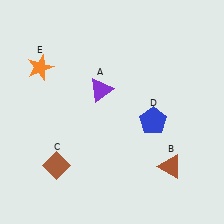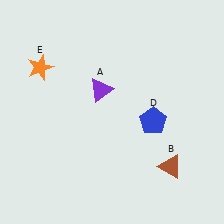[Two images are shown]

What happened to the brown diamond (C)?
The brown diamond (C) was removed in Image 2. It was in the bottom-left area of Image 1.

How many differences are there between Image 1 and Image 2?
There is 1 difference between the two images.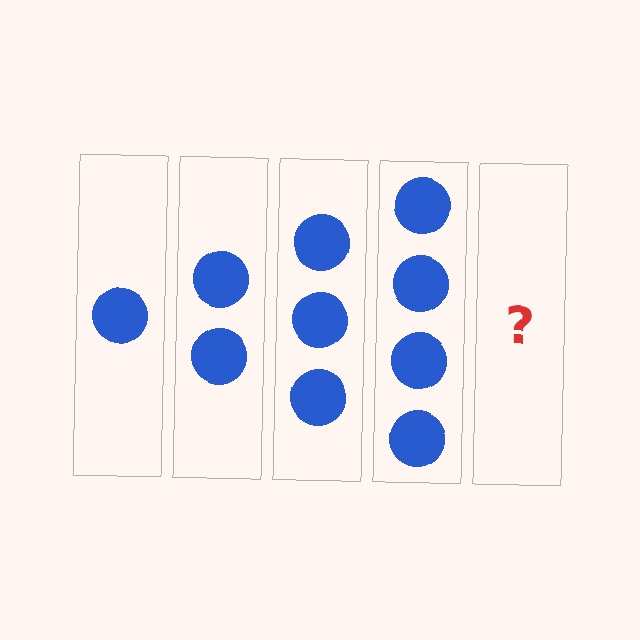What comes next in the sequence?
The next element should be 5 circles.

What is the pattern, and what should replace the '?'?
The pattern is that each step adds one more circle. The '?' should be 5 circles.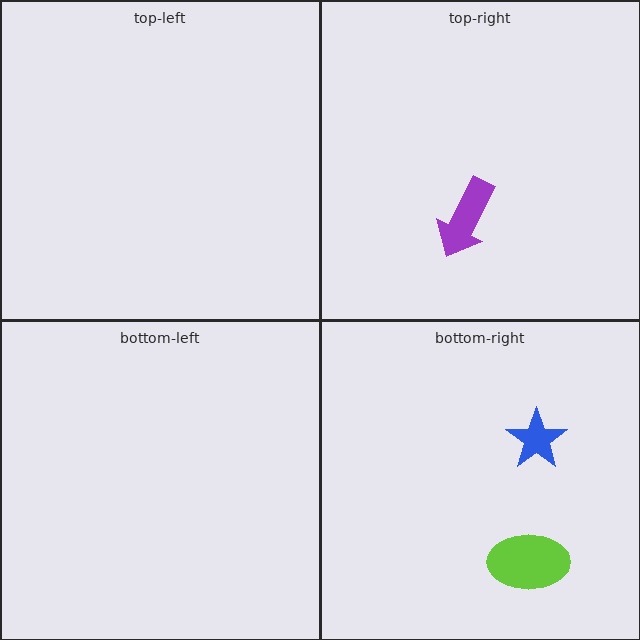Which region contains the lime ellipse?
The bottom-right region.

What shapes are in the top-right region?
The purple arrow.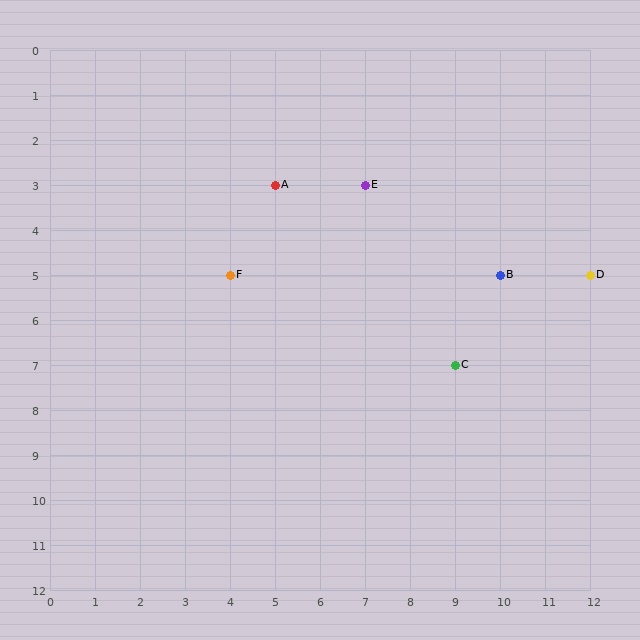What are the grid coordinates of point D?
Point D is at grid coordinates (12, 5).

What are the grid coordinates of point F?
Point F is at grid coordinates (4, 5).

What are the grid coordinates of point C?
Point C is at grid coordinates (9, 7).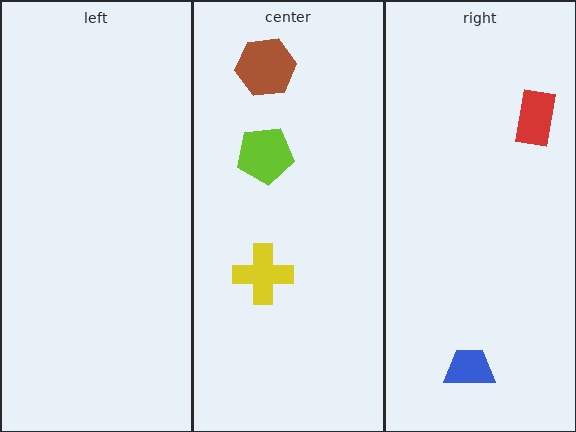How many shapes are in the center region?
3.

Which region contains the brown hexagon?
The center region.